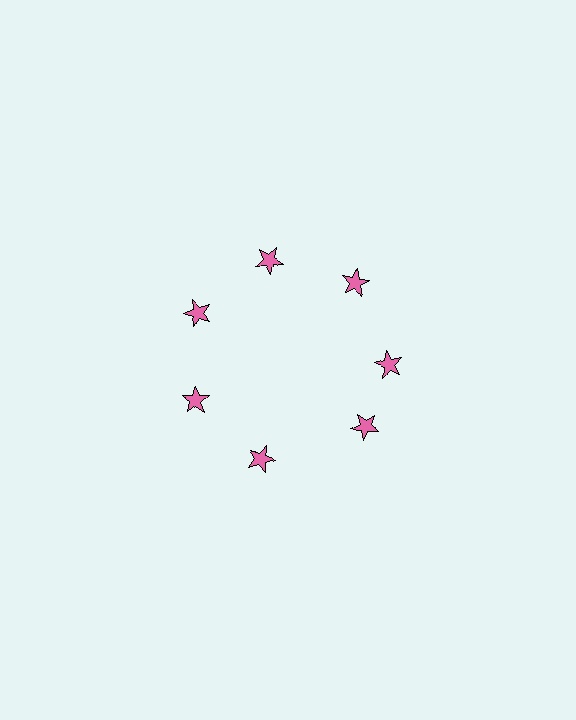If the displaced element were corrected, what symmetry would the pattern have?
It would have 7-fold rotational symmetry — the pattern would map onto itself every 51 degrees.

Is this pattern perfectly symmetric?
No. The 7 pink stars are arranged in a ring, but one element near the 5 o'clock position is rotated out of alignment along the ring, breaking the 7-fold rotational symmetry.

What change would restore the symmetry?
The symmetry would be restored by rotating it back into even spacing with its neighbors so that all 7 stars sit at equal angles and equal distance from the center.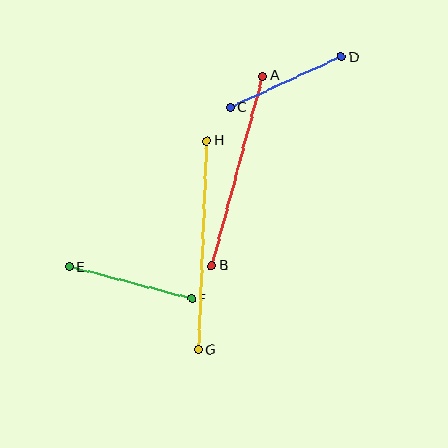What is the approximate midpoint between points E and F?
The midpoint is at approximately (131, 283) pixels.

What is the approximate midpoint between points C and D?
The midpoint is at approximately (286, 82) pixels.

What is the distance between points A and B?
The distance is approximately 197 pixels.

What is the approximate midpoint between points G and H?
The midpoint is at approximately (203, 245) pixels.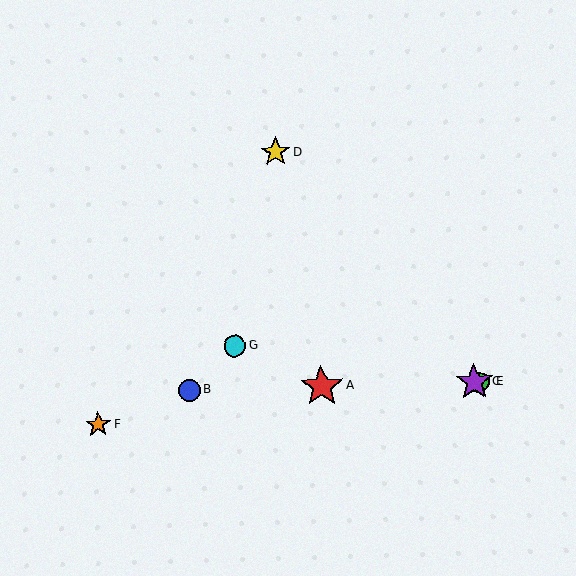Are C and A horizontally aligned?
Yes, both are at y≈382.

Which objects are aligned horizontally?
Objects A, B, C, E are aligned horizontally.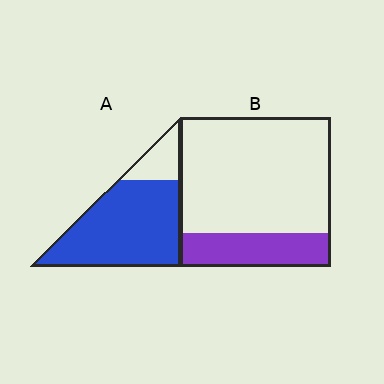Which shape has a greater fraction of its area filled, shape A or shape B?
Shape A.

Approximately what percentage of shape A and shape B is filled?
A is approximately 80% and B is approximately 25%.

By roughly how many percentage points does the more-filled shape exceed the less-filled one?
By roughly 60 percentage points (A over B).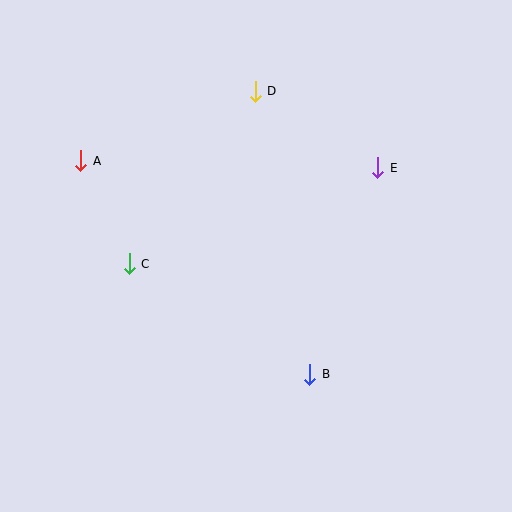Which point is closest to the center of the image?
Point C at (129, 264) is closest to the center.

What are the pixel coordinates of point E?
Point E is at (378, 168).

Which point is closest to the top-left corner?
Point A is closest to the top-left corner.